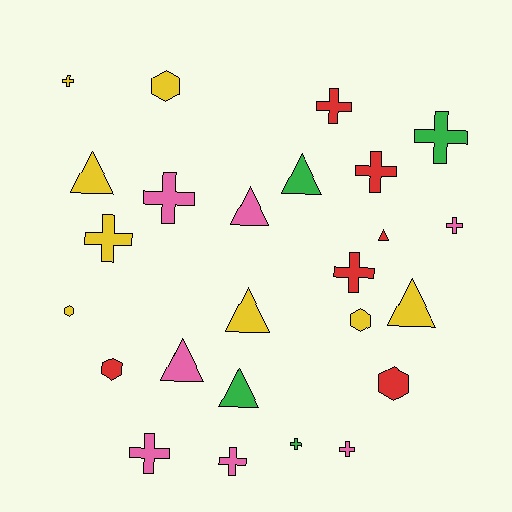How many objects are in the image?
There are 25 objects.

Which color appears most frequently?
Yellow, with 8 objects.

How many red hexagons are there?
There are 2 red hexagons.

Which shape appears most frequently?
Cross, with 12 objects.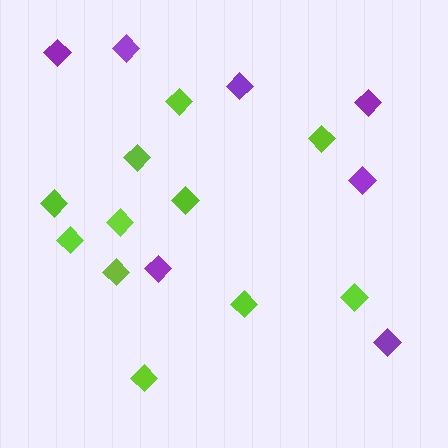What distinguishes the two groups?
There are 2 groups: one group of lime diamonds (11) and one group of purple diamonds (7).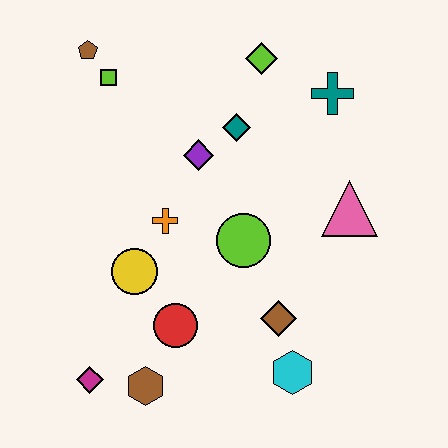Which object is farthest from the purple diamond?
The magenta diamond is farthest from the purple diamond.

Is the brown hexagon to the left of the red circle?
Yes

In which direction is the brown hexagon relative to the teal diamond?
The brown hexagon is below the teal diamond.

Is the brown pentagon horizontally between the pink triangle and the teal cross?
No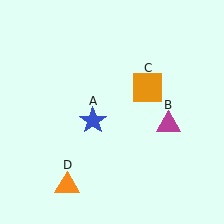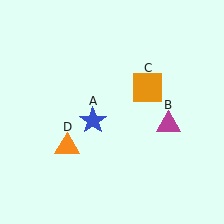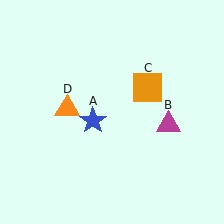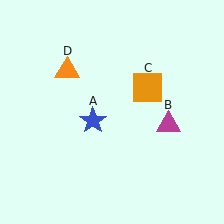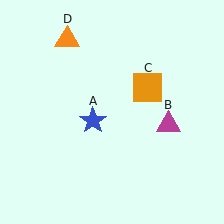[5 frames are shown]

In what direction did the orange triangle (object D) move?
The orange triangle (object D) moved up.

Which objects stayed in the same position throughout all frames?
Blue star (object A) and magenta triangle (object B) and orange square (object C) remained stationary.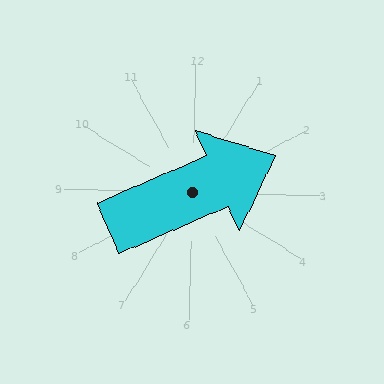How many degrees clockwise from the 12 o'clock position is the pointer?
Approximately 65 degrees.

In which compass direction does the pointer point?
Northeast.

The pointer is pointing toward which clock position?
Roughly 2 o'clock.